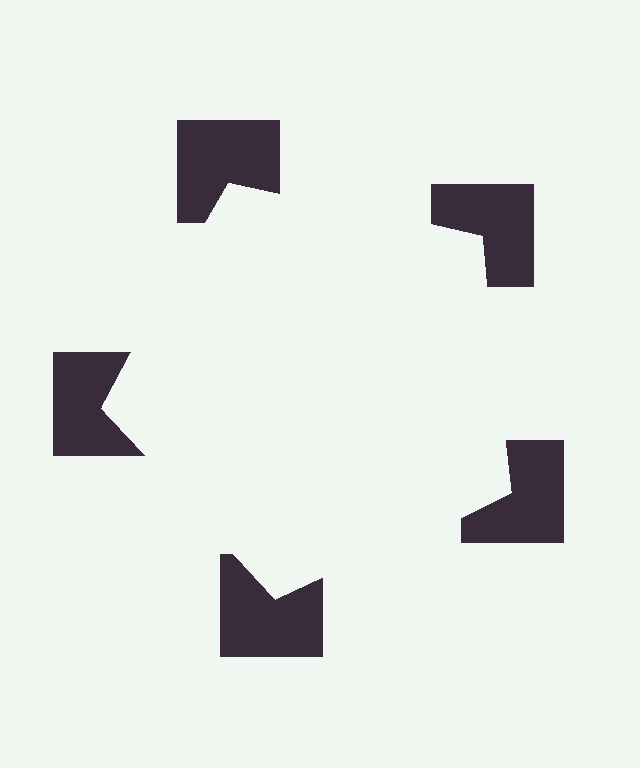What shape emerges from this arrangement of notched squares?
An illusory pentagon — its edges are inferred from the aligned wedge cuts in the notched squares, not physically drawn.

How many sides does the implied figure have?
5 sides.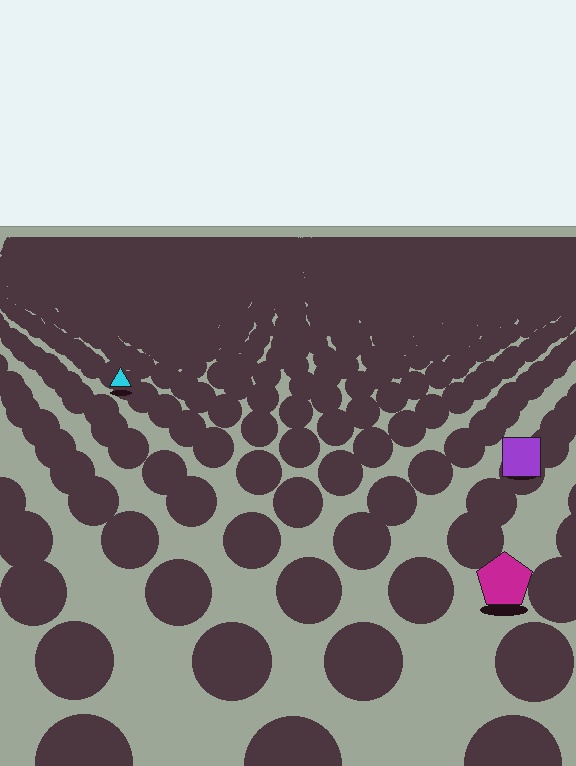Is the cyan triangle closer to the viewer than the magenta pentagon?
No. The magenta pentagon is closer — you can tell from the texture gradient: the ground texture is coarser near it.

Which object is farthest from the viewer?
The cyan triangle is farthest from the viewer. It appears smaller and the ground texture around it is denser.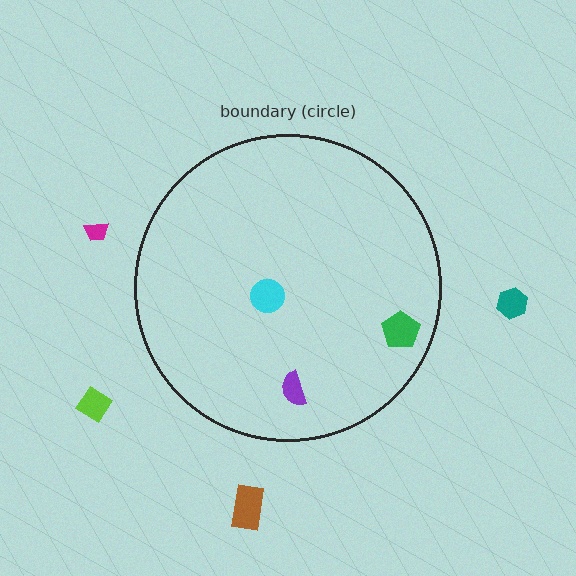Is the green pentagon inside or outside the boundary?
Inside.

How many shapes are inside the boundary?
3 inside, 4 outside.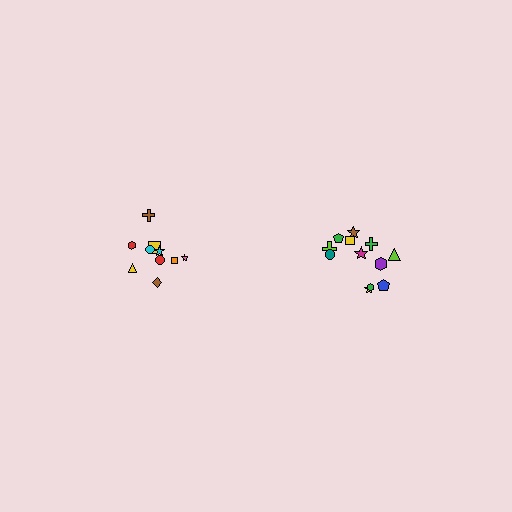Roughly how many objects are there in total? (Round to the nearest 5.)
Roughly 20 objects in total.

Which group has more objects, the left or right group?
The right group.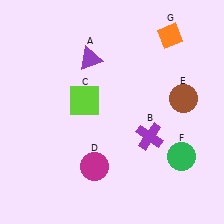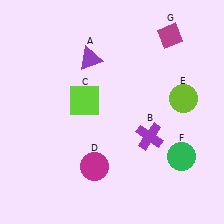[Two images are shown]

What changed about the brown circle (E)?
In Image 1, E is brown. In Image 2, it changed to lime.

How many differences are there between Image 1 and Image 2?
There are 2 differences between the two images.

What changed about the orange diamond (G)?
In Image 1, G is orange. In Image 2, it changed to magenta.